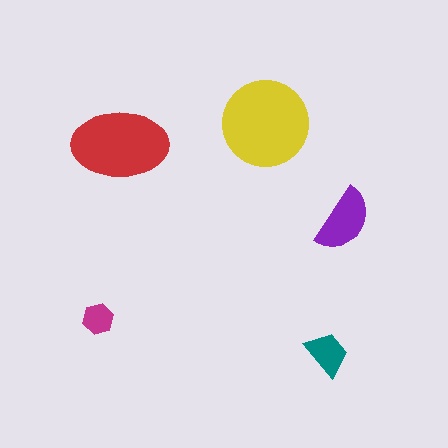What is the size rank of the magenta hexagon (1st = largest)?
5th.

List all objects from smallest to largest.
The magenta hexagon, the teal trapezoid, the purple semicircle, the red ellipse, the yellow circle.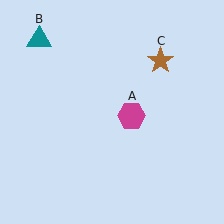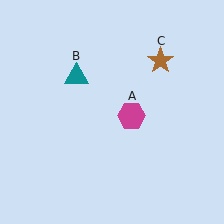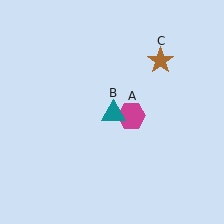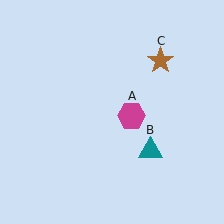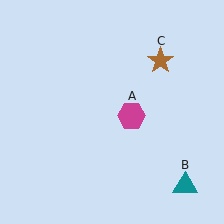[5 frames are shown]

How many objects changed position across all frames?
1 object changed position: teal triangle (object B).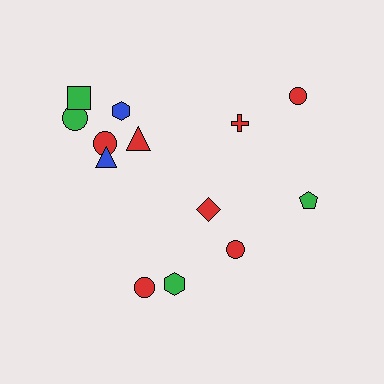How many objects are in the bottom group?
There are 4 objects.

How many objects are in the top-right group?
There are 3 objects.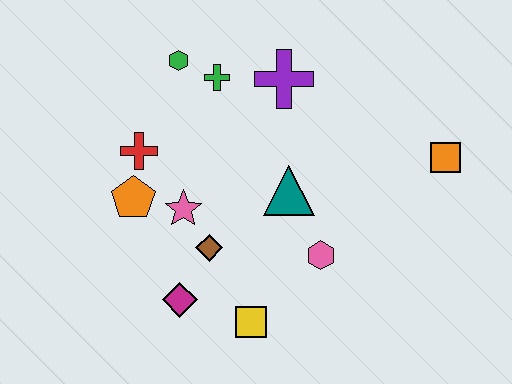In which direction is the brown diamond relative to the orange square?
The brown diamond is to the left of the orange square.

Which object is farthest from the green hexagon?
The orange square is farthest from the green hexagon.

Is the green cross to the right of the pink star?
Yes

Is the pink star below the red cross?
Yes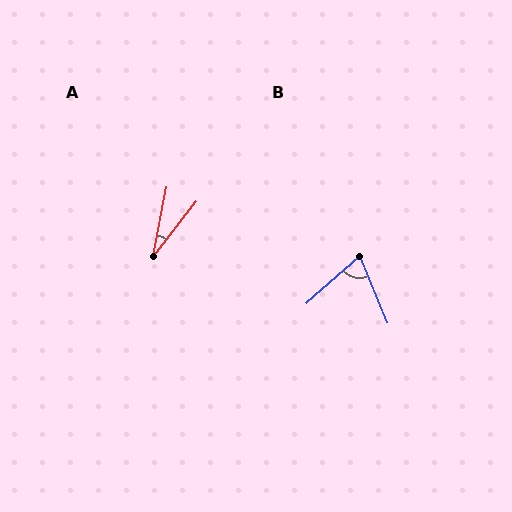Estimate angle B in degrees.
Approximately 71 degrees.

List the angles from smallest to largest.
A (27°), B (71°).